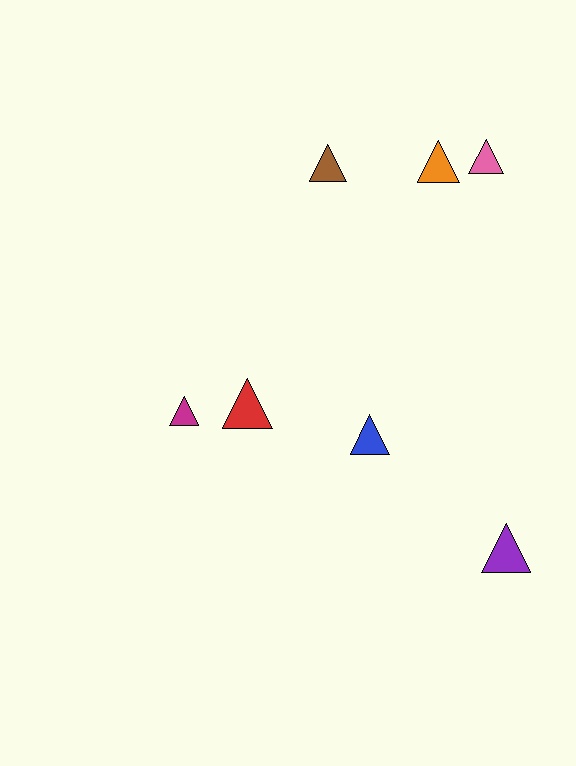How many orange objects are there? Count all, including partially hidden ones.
There is 1 orange object.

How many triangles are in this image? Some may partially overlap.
There are 7 triangles.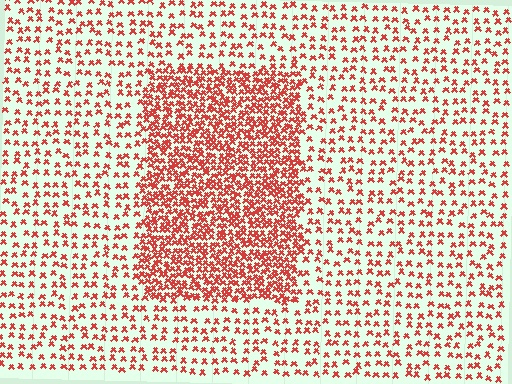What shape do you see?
I see a rectangle.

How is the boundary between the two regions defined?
The boundary is defined by a change in element density (approximately 2.5x ratio). All elements are the same color, size, and shape.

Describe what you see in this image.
The image contains small red elements arranged at two different densities. A rectangle-shaped region is visible where the elements are more densely packed than the surrounding area.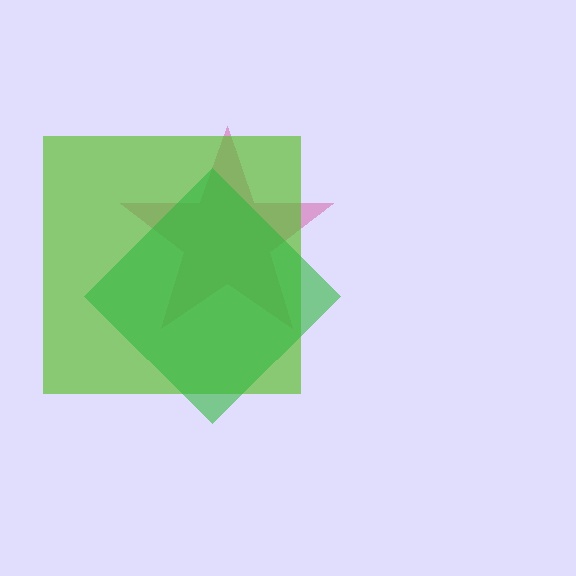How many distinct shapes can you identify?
There are 3 distinct shapes: a magenta star, a lime square, a green diamond.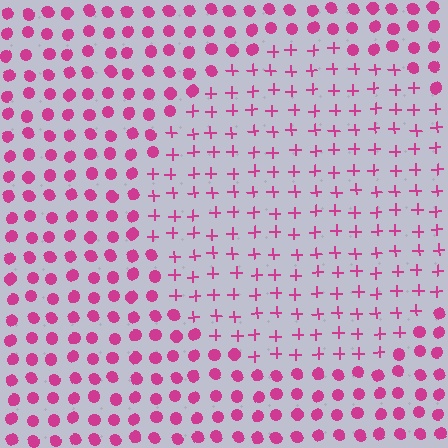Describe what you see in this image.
The image is filled with small magenta elements arranged in a uniform grid. A circle-shaped region contains plus signs, while the surrounding area contains circles. The boundary is defined purely by the change in element shape.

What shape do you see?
I see a circle.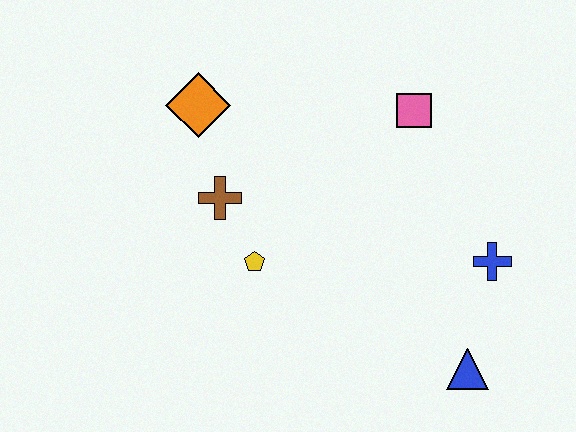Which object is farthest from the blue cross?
The orange diamond is farthest from the blue cross.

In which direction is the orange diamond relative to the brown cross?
The orange diamond is above the brown cross.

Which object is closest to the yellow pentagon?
The brown cross is closest to the yellow pentagon.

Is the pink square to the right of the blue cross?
No